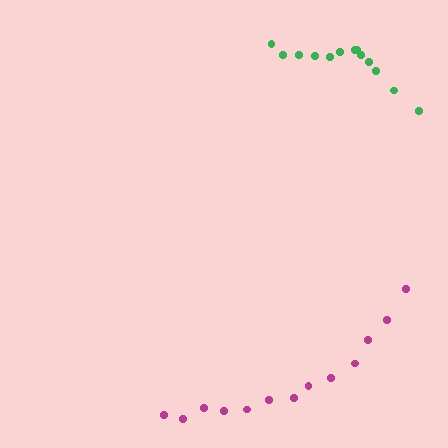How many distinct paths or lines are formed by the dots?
There are 2 distinct paths.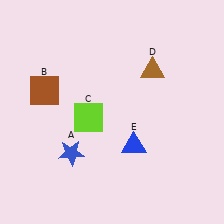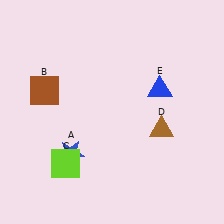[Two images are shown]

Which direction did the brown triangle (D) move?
The brown triangle (D) moved down.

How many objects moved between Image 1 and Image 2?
3 objects moved between the two images.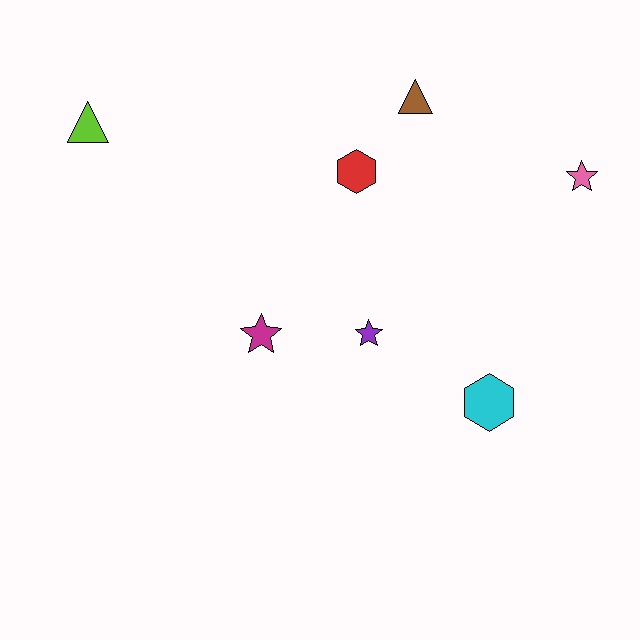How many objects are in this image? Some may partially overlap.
There are 7 objects.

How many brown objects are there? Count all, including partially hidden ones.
There is 1 brown object.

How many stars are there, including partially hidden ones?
There are 3 stars.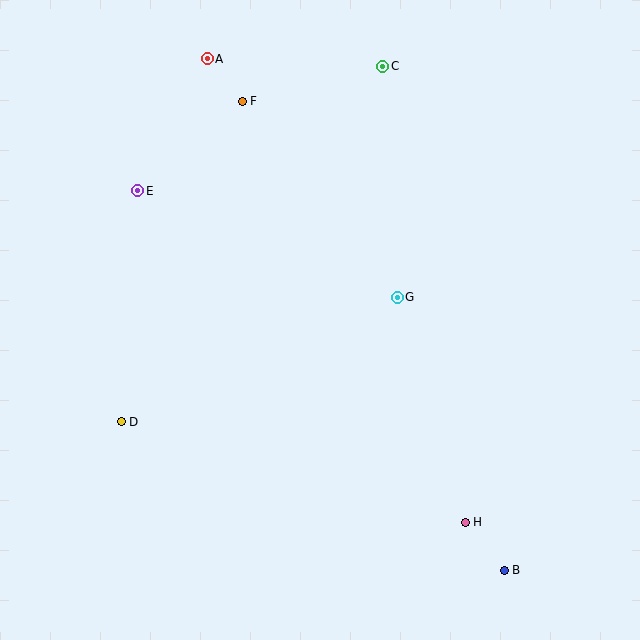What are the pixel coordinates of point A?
Point A is at (207, 59).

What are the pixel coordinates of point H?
Point H is at (465, 522).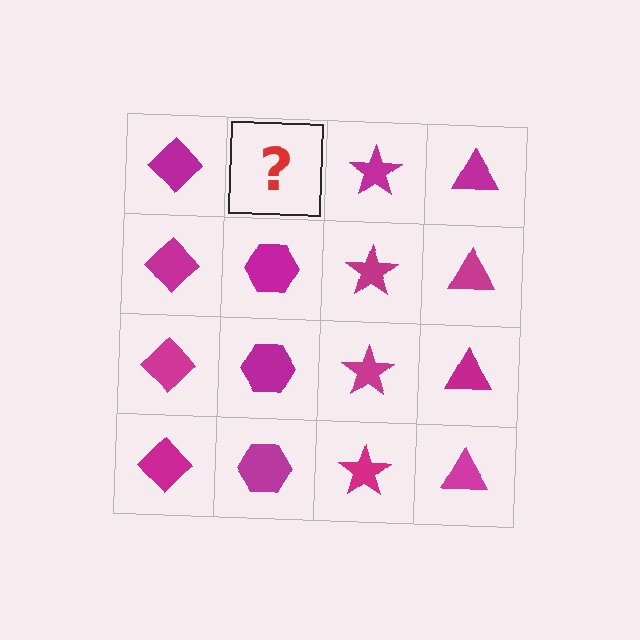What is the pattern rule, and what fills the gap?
The rule is that each column has a consistent shape. The gap should be filled with a magenta hexagon.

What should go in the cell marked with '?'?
The missing cell should contain a magenta hexagon.